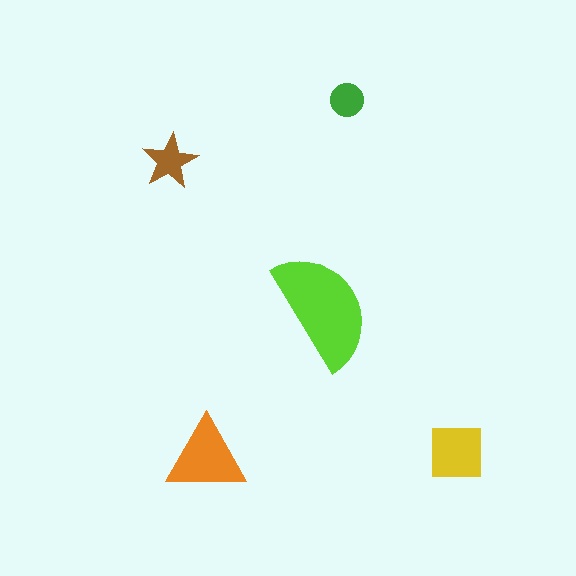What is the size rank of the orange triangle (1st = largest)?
2nd.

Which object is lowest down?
The orange triangle is bottommost.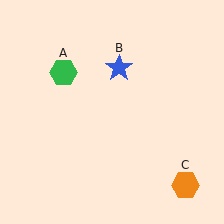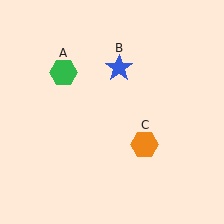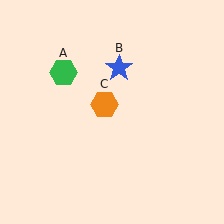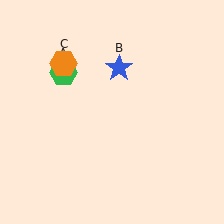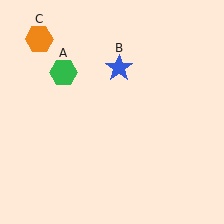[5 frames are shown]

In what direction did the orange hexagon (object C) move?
The orange hexagon (object C) moved up and to the left.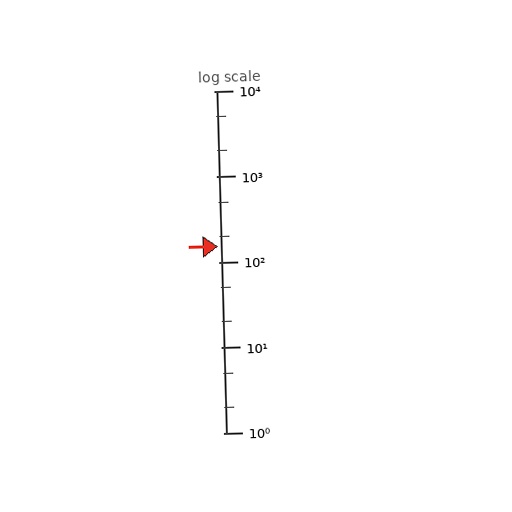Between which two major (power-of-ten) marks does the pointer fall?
The pointer is between 100 and 1000.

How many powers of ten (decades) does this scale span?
The scale spans 4 decades, from 1 to 10000.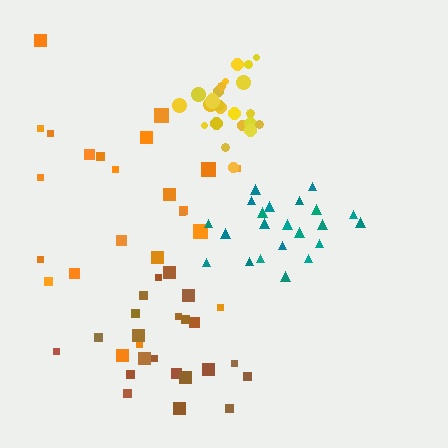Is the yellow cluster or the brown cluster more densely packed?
Yellow.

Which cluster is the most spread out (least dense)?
Orange.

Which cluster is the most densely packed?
Yellow.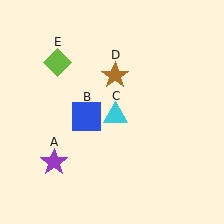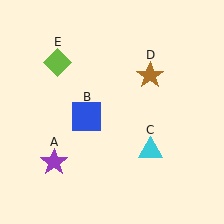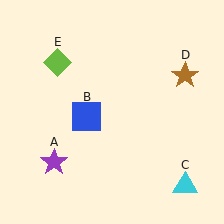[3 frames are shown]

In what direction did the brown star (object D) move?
The brown star (object D) moved right.